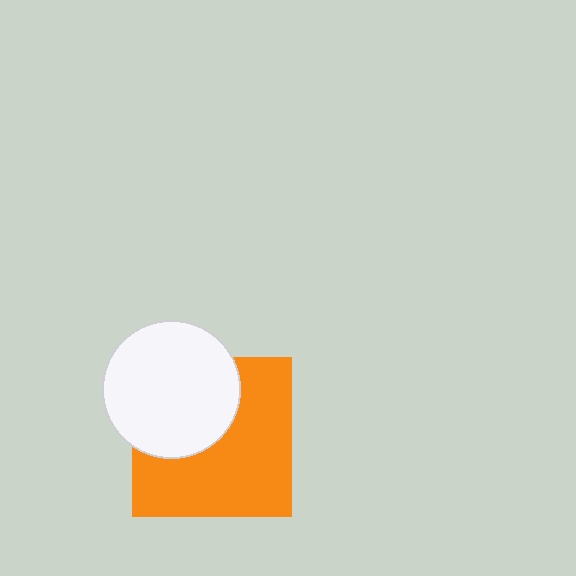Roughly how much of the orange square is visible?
About half of it is visible (roughly 62%).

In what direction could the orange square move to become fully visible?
The orange square could move toward the lower-right. That would shift it out from behind the white circle entirely.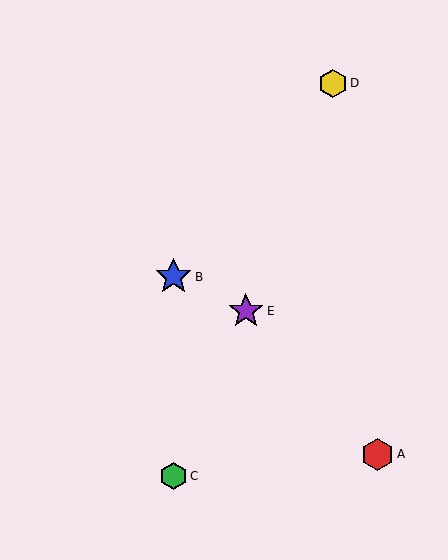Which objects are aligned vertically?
Objects B, C are aligned vertically.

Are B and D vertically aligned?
No, B is at x≈174 and D is at x≈333.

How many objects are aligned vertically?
2 objects (B, C) are aligned vertically.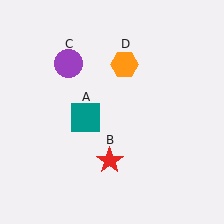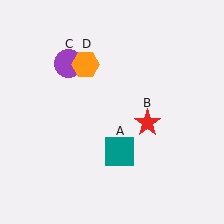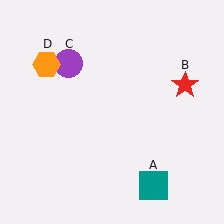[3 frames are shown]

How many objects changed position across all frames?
3 objects changed position: teal square (object A), red star (object B), orange hexagon (object D).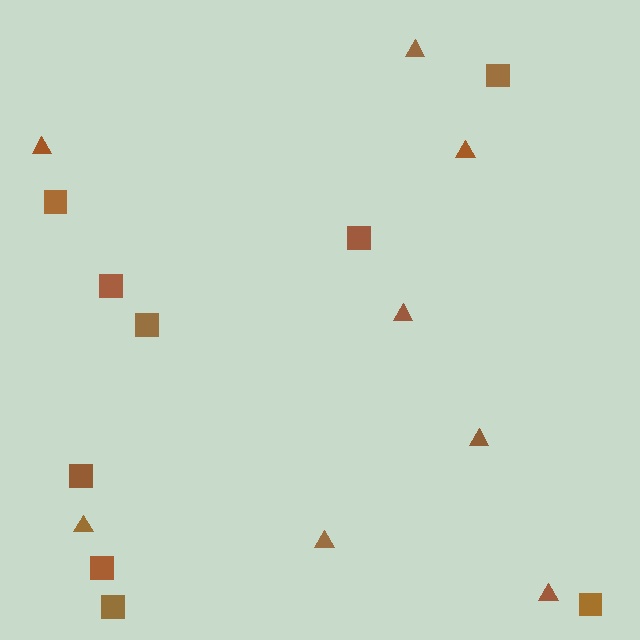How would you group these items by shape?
There are 2 groups: one group of triangles (8) and one group of squares (9).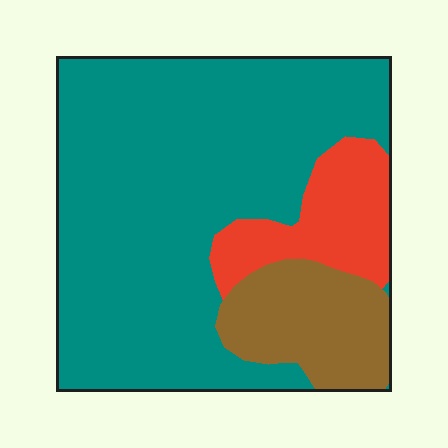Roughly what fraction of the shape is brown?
Brown takes up less than a quarter of the shape.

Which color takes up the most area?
Teal, at roughly 70%.